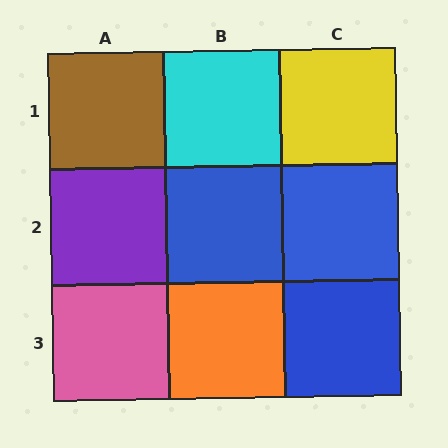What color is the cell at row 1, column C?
Yellow.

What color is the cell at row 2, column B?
Blue.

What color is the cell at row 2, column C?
Blue.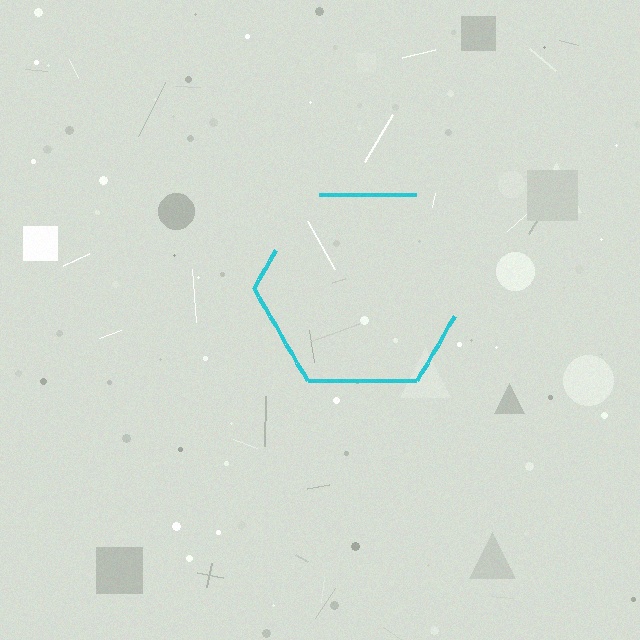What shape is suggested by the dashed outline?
The dashed outline suggests a hexagon.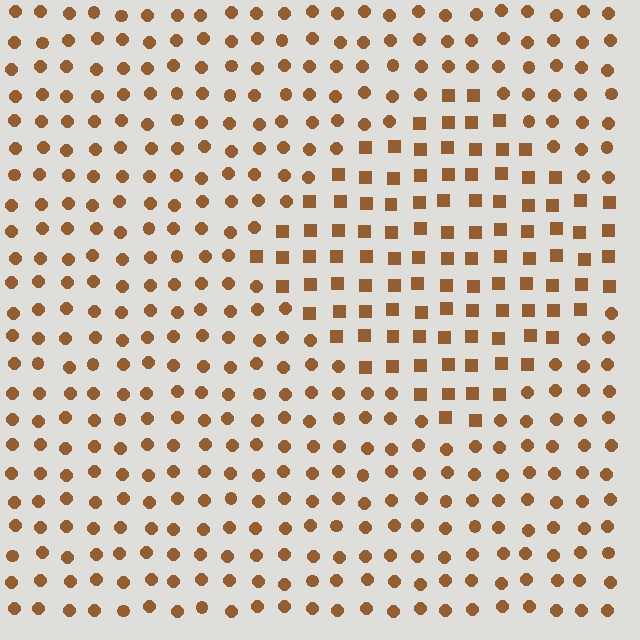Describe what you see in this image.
The image is filled with small brown elements arranged in a uniform grid. A diamond-shaped region contains squares, while the surrounding area contains circles. The boundary is defined purely by the change in element shape.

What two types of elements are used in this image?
The image uses squares inside the diamond region and circles outside it.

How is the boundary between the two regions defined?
The boundary is defined by a change in element shape: squares inside vs. circles outside. All elements share the same color and spacing.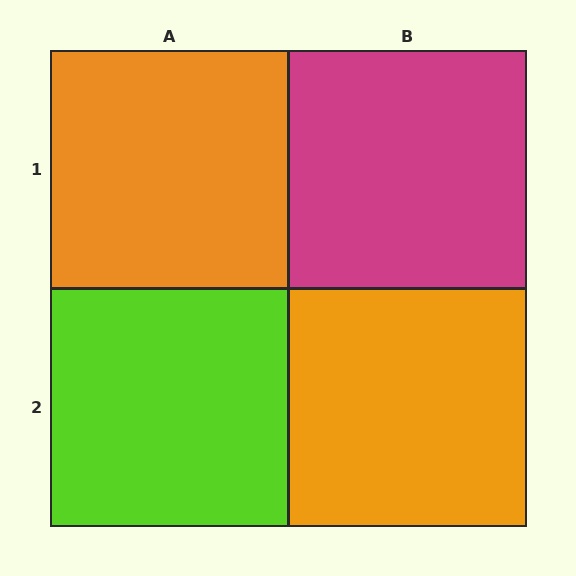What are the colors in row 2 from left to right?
Lime, orange.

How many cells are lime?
1 cell is lime.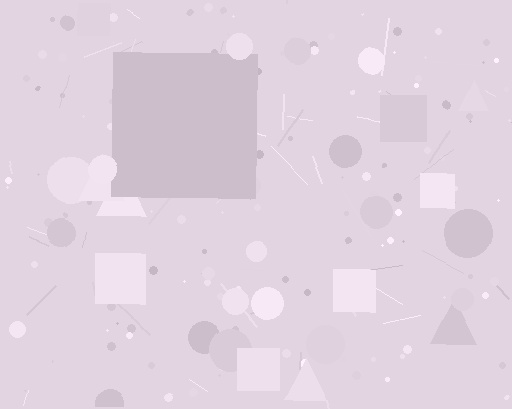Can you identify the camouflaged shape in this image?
The camouflaged shape is a square.